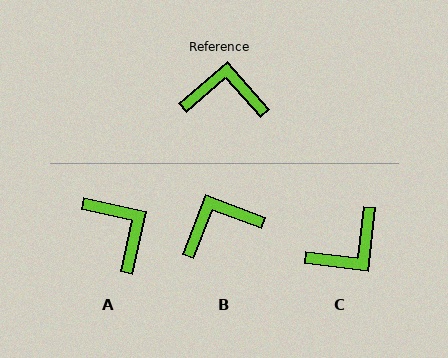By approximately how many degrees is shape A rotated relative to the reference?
Approximately 54 degrees clockwise.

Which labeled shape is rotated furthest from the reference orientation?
C, about 138 degrees away.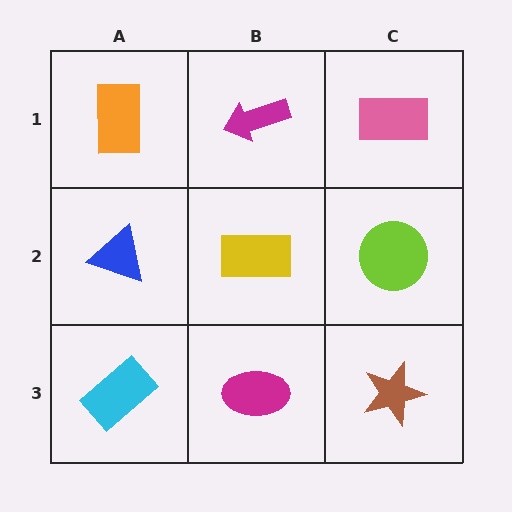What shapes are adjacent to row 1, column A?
A blue triangle (row 2, column A), a magenta arrow (row 1, column B).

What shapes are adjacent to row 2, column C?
A pink rectangle (row 1, column C), a brown star (row 3, column C), a yellow rectangle (row 2, column B).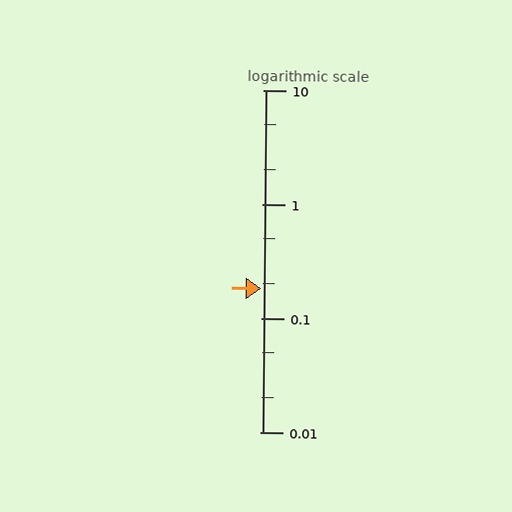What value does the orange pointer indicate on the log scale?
The pointer indicates approximately 0.18.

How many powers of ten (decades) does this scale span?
The scale spans 3 decades, from 0.01 to 10.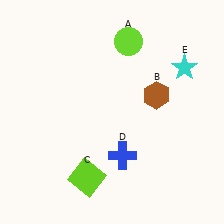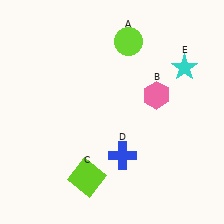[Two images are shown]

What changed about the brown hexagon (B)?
In Image 1, B is brown. In Image 2, it changed to pink.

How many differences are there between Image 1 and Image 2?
There is 1 difference between the two images.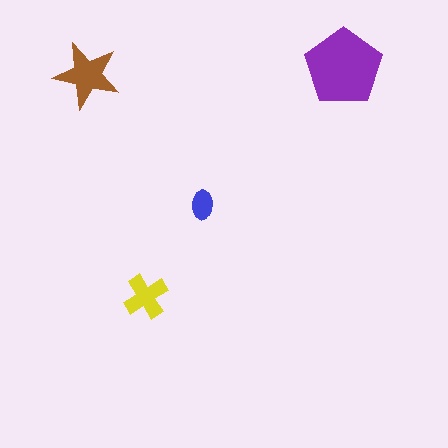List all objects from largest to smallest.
The purple pentagon, the brown star, the yellow cross, the blue ellipse.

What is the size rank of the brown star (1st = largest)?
2nd.